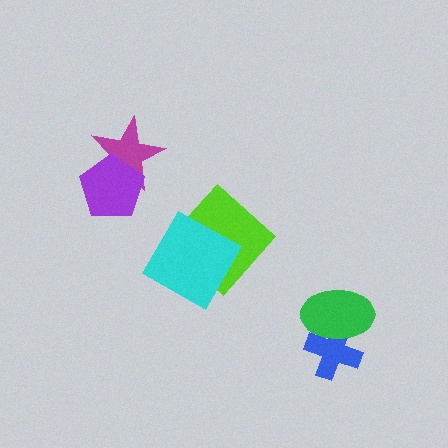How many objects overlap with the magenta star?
1 object overlaps with the magenta star.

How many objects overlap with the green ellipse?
1 object overlaps with the green ellipse.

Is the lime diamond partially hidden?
Yes, it is partially covered by another shape.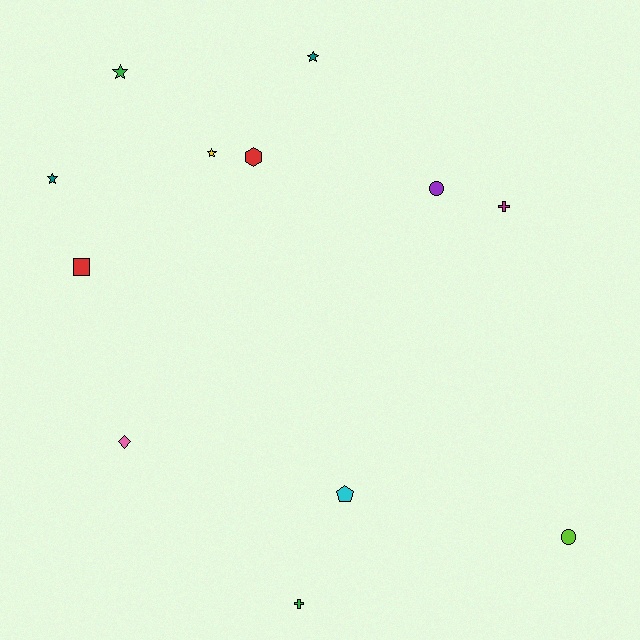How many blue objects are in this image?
There are no blue objects.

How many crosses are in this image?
There are 2 crosses.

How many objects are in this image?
There are 12 objects.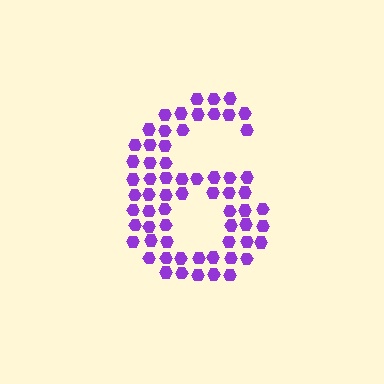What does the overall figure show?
The overall figure shows the digit 6.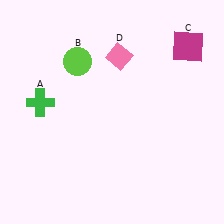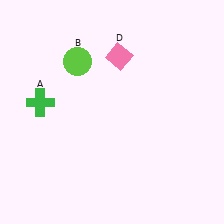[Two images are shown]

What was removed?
The magenta square (C) was removed in Image 2.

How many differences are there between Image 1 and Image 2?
There is 1 difference between the two images.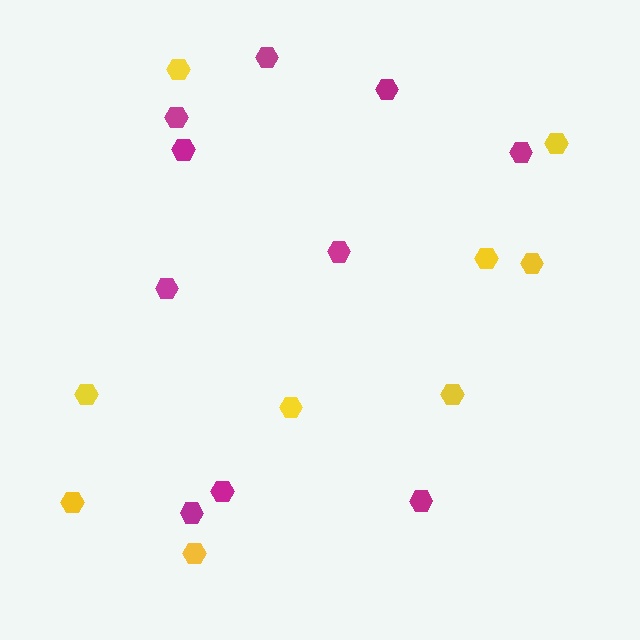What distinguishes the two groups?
There are 2 groups: one group of magenta hexagons (10) and one group of yellow hexagons (9).